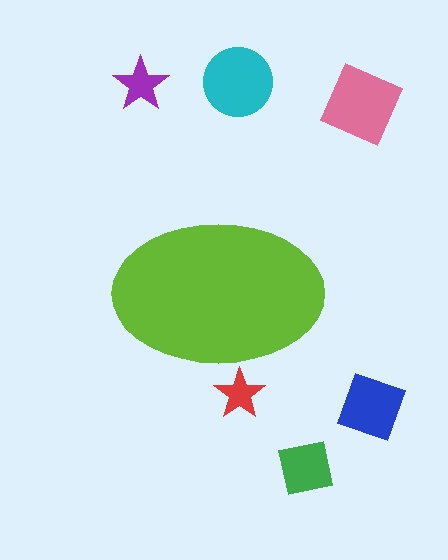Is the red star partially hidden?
Yes, the red star is partially hidden behind the lime ellipse.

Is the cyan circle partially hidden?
No, the cyan circle is fully visible.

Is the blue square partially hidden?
No, the blue square is fully visible.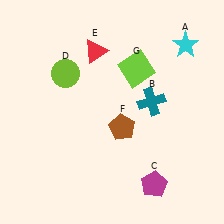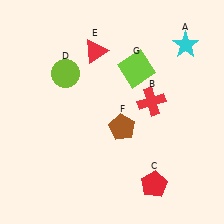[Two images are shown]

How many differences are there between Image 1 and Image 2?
There are 2 differences between the two images.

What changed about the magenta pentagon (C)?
In Image 1, C is magenta. In Image 2, it changed to red.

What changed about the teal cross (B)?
In Image 1, B is teal. In Image 2, it changed to red.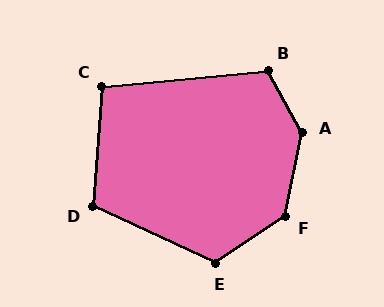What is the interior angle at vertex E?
Approximately 121 degrees (obtuse).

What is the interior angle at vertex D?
Approximately 111 degrees (obtuse).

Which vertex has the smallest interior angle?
C, at approximately 100 degrees.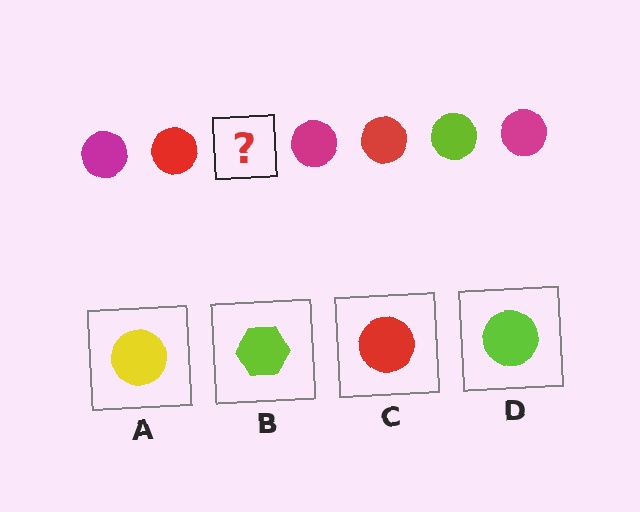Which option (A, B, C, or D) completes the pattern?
D.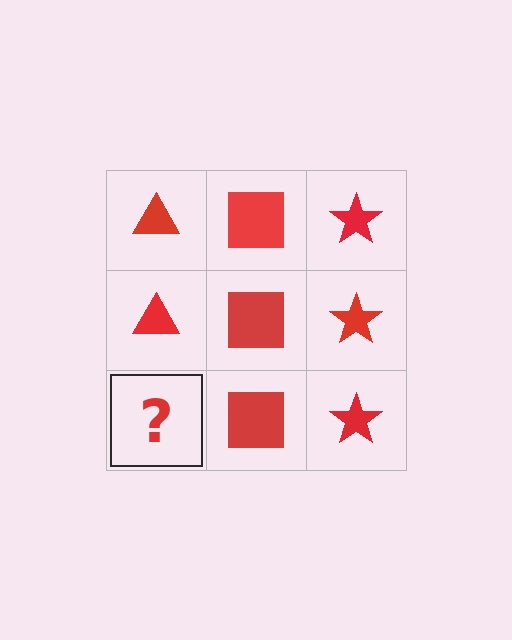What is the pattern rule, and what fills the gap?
The rule is that each column has a consistent shape. The gap should be filled with a red triangle.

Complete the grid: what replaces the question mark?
The question mark should be replaced with a red triangle.